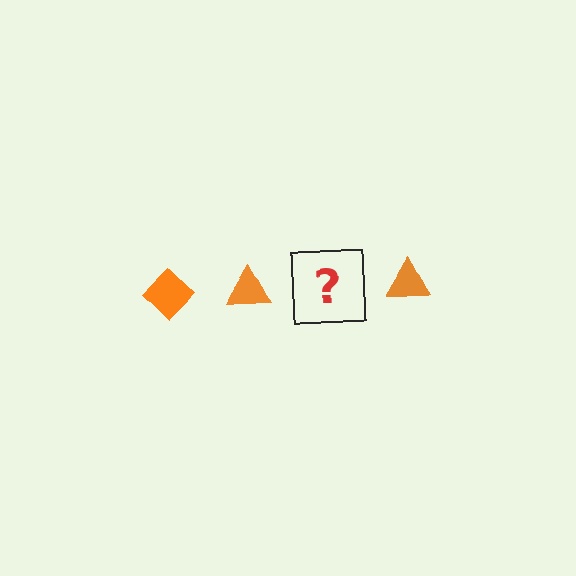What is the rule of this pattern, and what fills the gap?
The rule is that the pattern cycles through diamond, triangle shapes in orange. The gap should be filled with an orange diamond.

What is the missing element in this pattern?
The missing element is an orange diamond.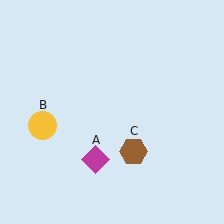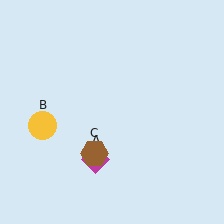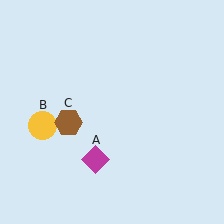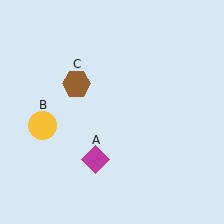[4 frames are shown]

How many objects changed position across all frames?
1 object changed position: brown hexagon (object C).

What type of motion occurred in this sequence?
The brown hexagon (object C) rotated clockwise around the center of the scene.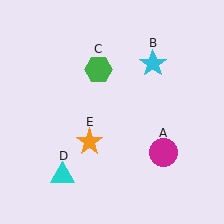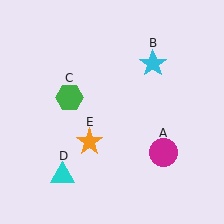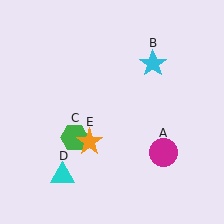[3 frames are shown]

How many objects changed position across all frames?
1 object changed position: green hexagon (object C).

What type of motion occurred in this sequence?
The green hexagon (object C) rotated counterclockwise around the center of the scene.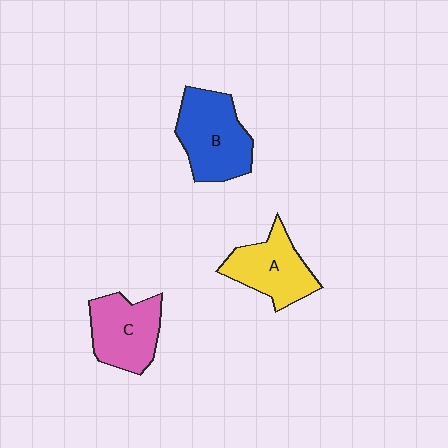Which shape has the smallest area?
Shape A (yellow).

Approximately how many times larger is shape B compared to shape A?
Approximately 1.2 times.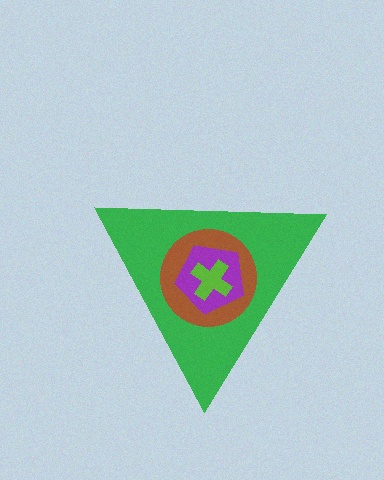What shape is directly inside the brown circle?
The purple pentagon.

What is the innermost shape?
The lime cross.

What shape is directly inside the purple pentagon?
The lime cross.